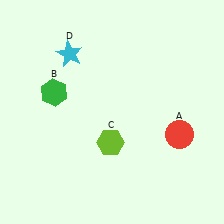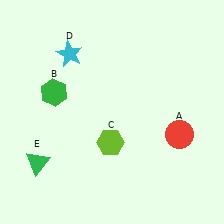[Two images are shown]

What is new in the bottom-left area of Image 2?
A green triangle (E) was added in the bottom-left area of Image 2.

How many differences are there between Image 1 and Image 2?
There is 1 difference between the two images.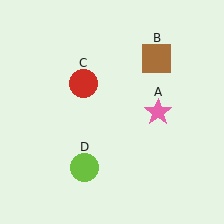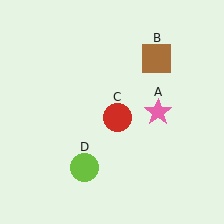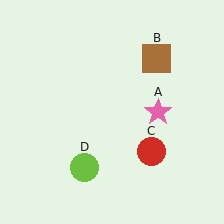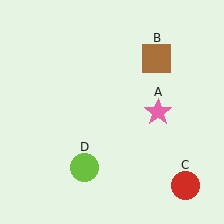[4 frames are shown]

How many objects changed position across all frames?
1 object changed position: red circle (object C).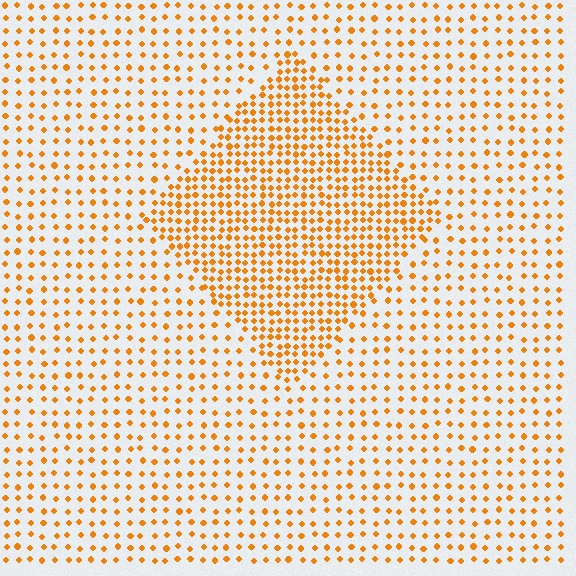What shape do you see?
I see a diamond.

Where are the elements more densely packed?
The elements are more densely packed inside the diamond boundary.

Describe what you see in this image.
The image contains small orange elements arranged at two different densities. A diamond-shaped region is visible where the elements are more densely packed than the surrounding area.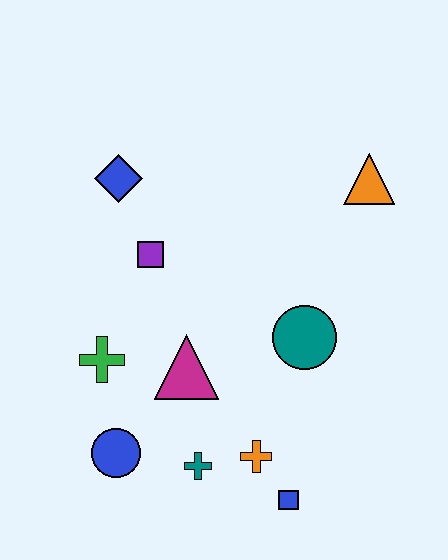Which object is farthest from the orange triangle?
The blue circle is farthest from the orange triangle.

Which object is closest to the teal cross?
The orange cross is closest to the teal cross.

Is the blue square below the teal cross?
Yes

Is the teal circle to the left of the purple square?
No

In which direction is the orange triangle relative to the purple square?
The orange triangle is to the right of the purple square.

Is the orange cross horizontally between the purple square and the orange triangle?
Yes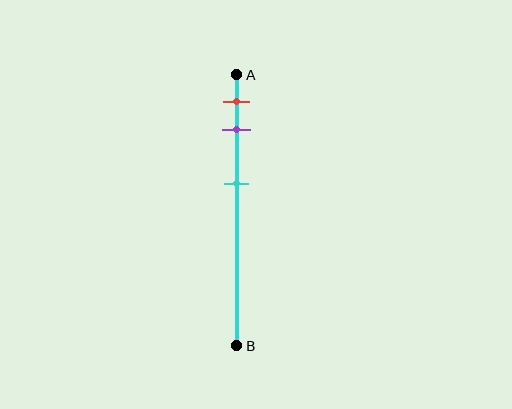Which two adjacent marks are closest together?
The red and purple marks are the closest adjacent pair.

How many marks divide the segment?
There are 3 marks dividing the segment.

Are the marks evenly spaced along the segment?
No, the marks are not evenly spaced.